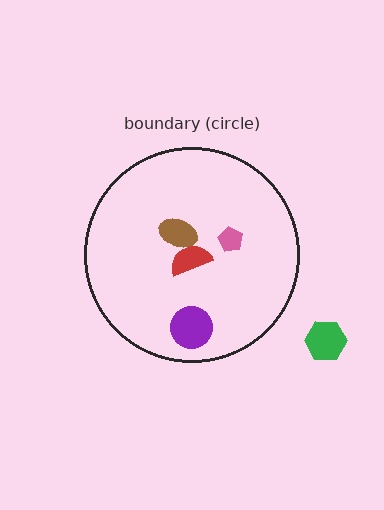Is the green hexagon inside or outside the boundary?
Outside.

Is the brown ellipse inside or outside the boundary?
Inside.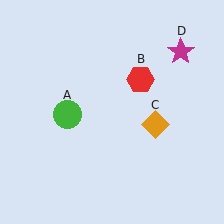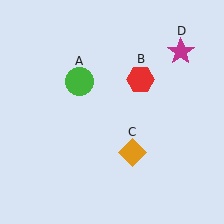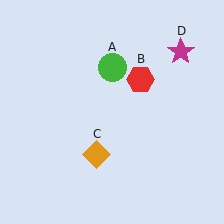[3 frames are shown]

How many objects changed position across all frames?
2 objects changed position: green circle (object A), orange diamond (object C).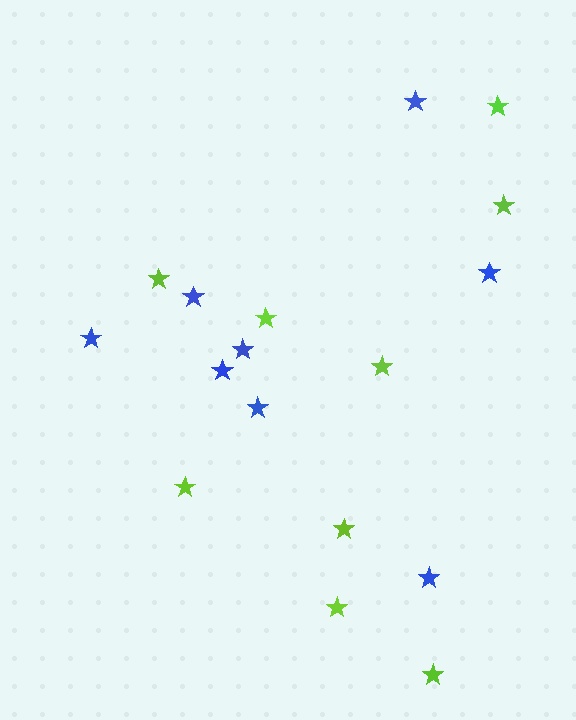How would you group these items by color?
There are 2 groups: one group of lime stars (9) and one group of blue stars (8).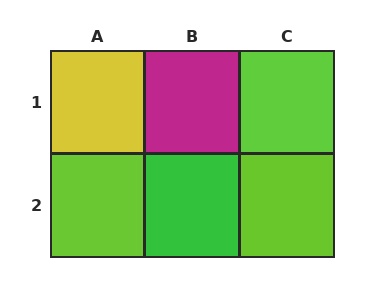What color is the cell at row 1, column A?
Yellow.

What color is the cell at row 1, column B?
Magenta.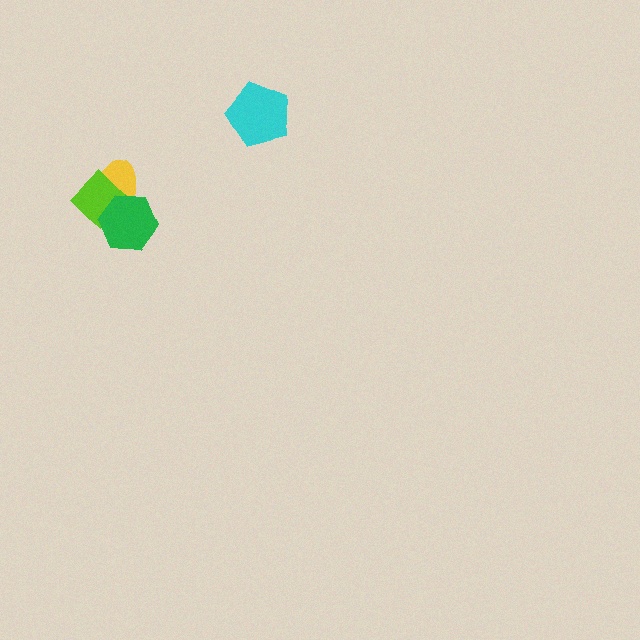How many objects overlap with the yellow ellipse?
2 objects overlap with the yellow ellipse.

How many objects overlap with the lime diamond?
2 objects overlap with the lime diamond.